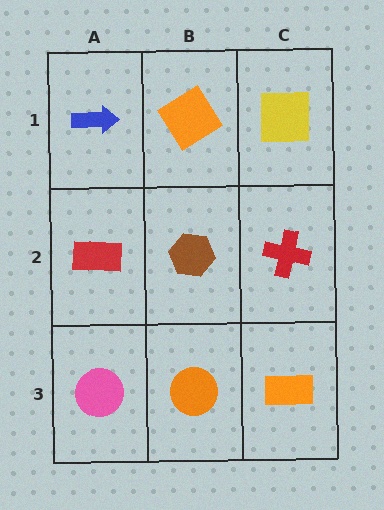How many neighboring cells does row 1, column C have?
2.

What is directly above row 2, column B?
An orange diamond.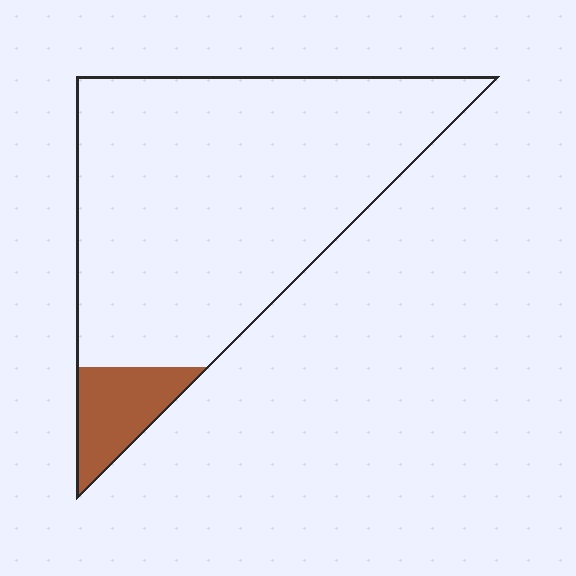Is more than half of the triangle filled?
No.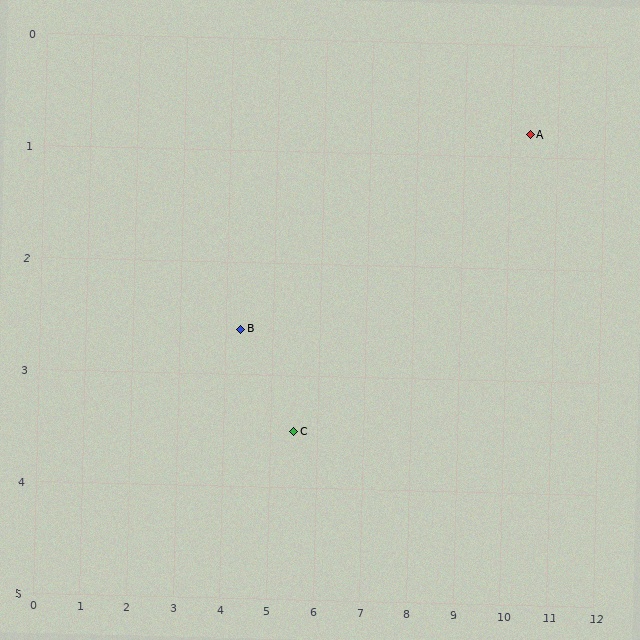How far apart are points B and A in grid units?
Points B and A are about 6.4 grid units apart.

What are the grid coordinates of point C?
Point C is at approximately (5.5, 3.5).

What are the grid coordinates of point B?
Point B is at approximately (4.3, 2.6).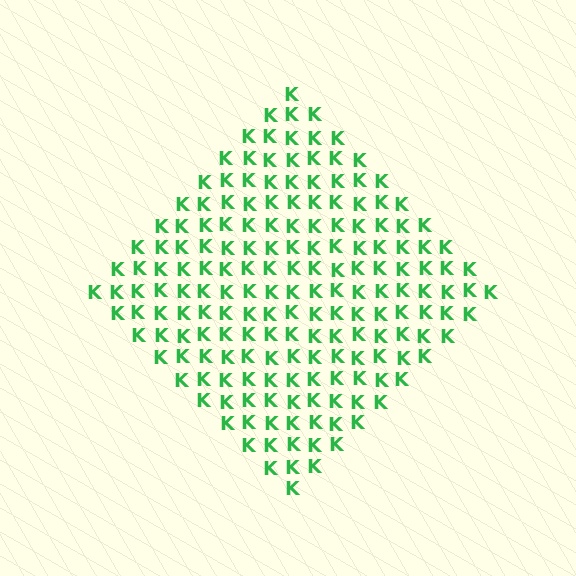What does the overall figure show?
The overall figure shows a diamond.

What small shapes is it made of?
It is made of small letter K's.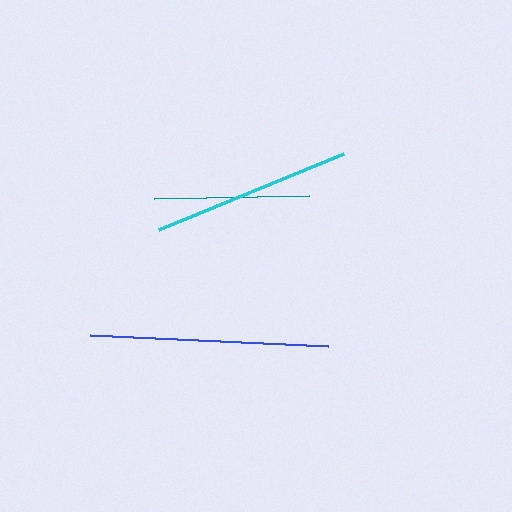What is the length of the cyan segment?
The cyan segment is approximately 200 pixels long.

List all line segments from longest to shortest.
From longest to shortest: blue, cyan, teal.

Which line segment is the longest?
The blue line is the longest at approximately 238 pixels.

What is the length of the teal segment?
The teal segment is approximately 155 pixels long.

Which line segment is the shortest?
The teal line is the shortest at approximately 155 pixels.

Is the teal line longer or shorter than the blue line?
The blue line is longer than the teal line.